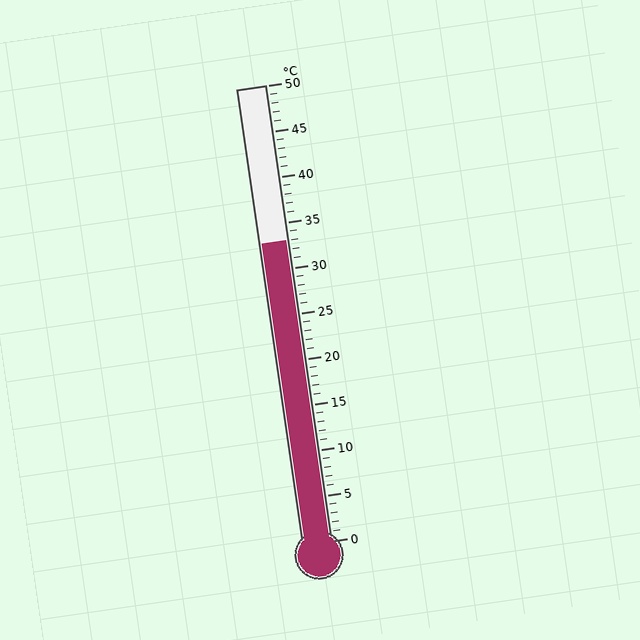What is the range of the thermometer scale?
The thermometer scale ranges from 0°C to 50°C.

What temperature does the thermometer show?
The thermometer shows approximately 33°C.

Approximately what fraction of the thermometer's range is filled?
The thermometer is filled to approximately 65% of its range.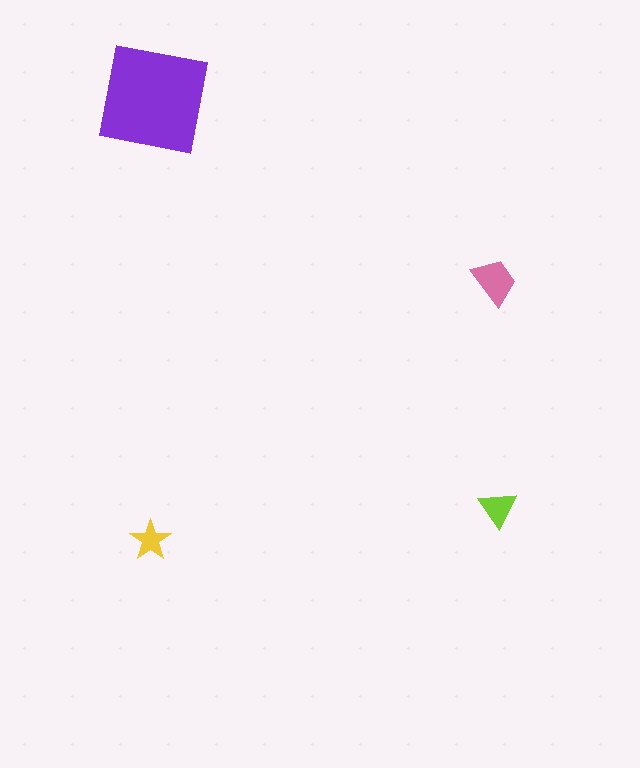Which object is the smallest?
The yellow star.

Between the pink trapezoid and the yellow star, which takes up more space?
The pink trapezoid.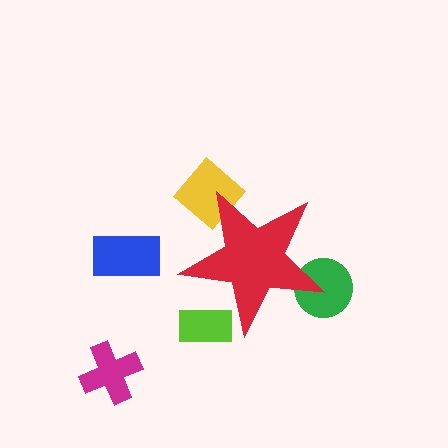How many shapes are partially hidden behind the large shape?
3 shapes are partially hidden.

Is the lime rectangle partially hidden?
Yes, the lime rectangle is partially hidden behind the red star.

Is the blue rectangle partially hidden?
No, the blue rectangle is fully visible.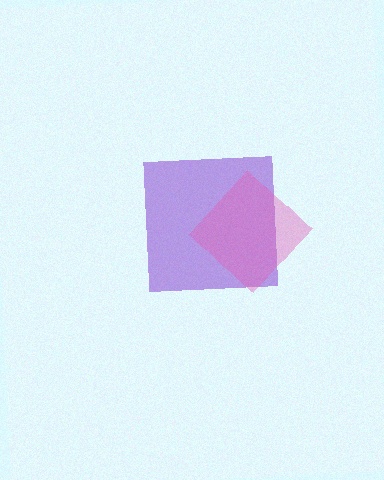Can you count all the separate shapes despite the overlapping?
Yes, there are 2 separate shapes.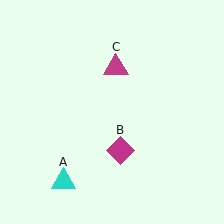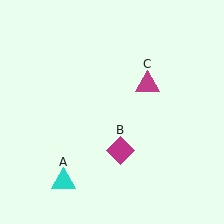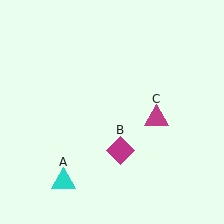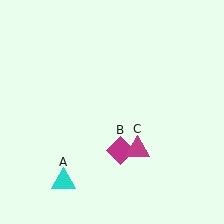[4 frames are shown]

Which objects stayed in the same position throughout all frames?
Cyan triangle (object A) and magenta diamond (object B) remained stationary.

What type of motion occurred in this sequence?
The magenta triangle (object C) rotated clockwise around the center of the scene.